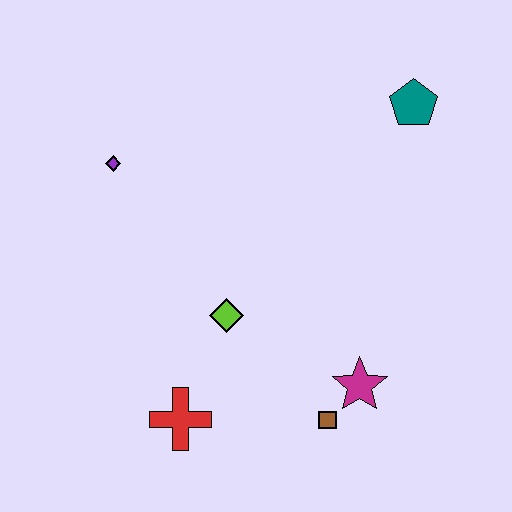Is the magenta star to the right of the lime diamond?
Yes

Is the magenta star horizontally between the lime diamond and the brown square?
No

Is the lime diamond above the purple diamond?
No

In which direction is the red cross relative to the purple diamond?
The red cross is below the purple diamond.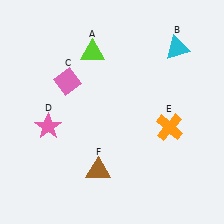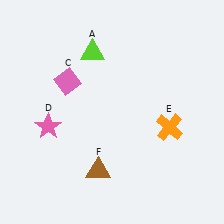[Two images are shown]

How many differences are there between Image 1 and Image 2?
There is 1 difference between the two images.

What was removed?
The cyan triangle (B) was removed in Image 2.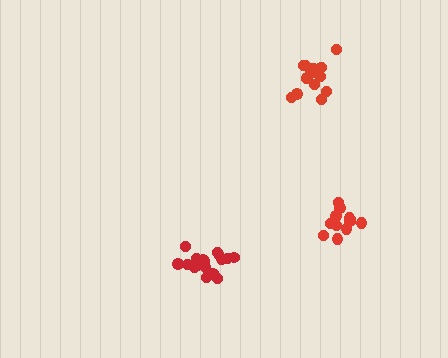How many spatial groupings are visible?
There are 3 spatial groupings.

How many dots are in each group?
Group 1: 18 dots, Group 2: 17 dots, Group 3: 13 dots (48 total).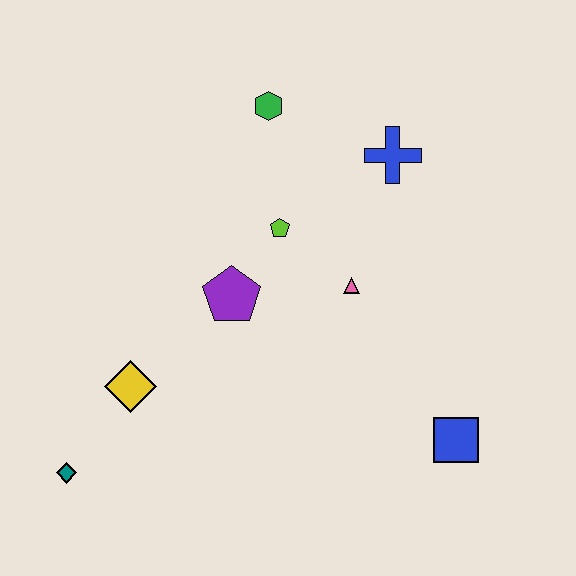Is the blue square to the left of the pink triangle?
No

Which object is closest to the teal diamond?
The yellow diamond is closest to the teal diamond.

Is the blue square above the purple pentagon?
No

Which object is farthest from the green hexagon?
The teal diamond is farthest from the green hexagon.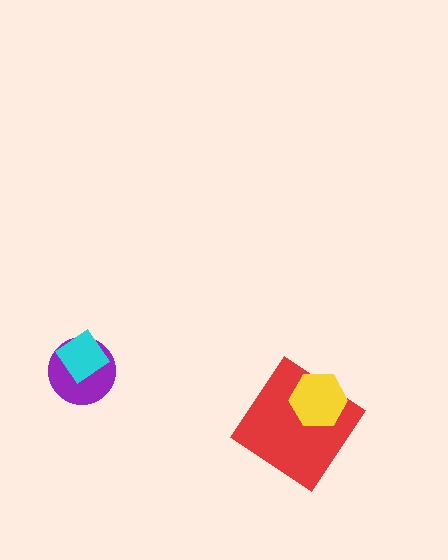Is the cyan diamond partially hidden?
No, no other shape covers it.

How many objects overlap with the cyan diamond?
1 object overlaps with the cyan diamond.